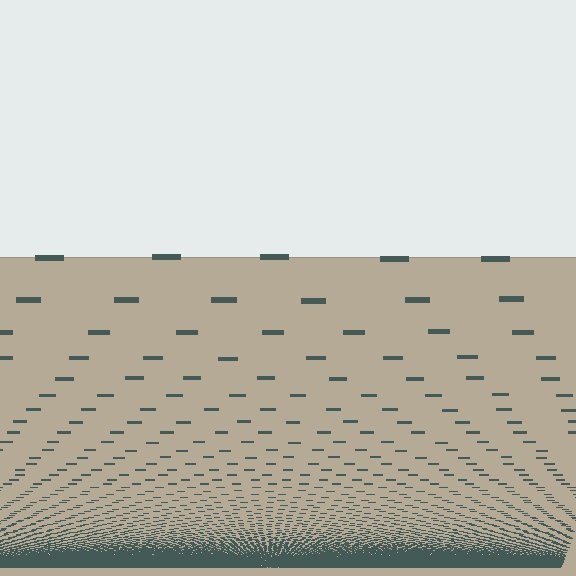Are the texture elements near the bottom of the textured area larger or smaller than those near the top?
Smaller. The gradient is inverted — elements near the bottom are smaller and denser.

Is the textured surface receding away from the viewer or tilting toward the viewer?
The surface appears to tilt toward the viewer. Texture elements get larger and sparser toward the top.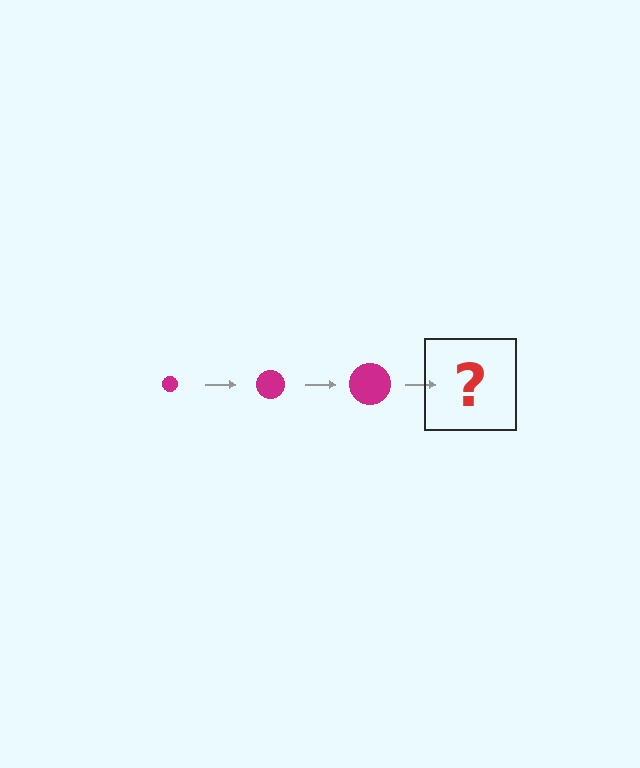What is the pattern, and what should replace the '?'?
The pattern is that the circle gets progressively larger each step. The '?' should be a magenta circle, larger than the previous one.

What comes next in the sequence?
The next element should be a magenta circle, larger than the previous one.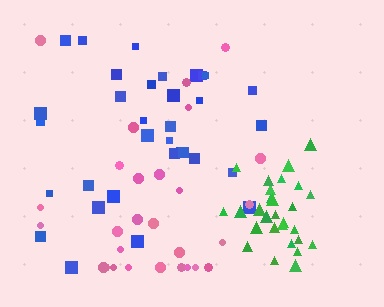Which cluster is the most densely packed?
Green.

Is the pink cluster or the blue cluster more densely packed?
Blue.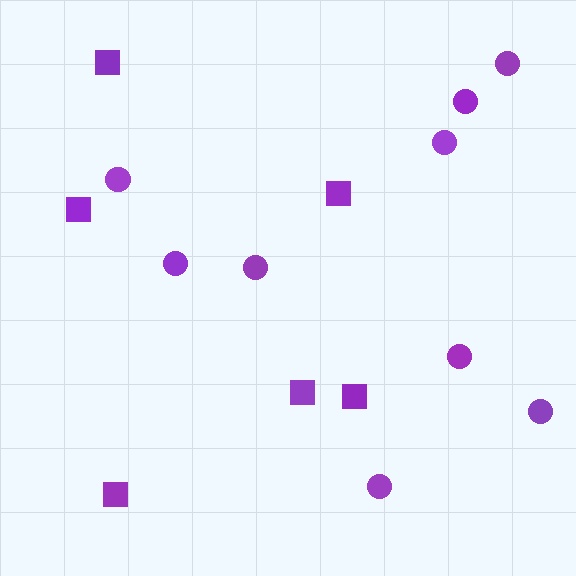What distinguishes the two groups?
There are 2 groups: one group of squares (6) and one group of circles (9).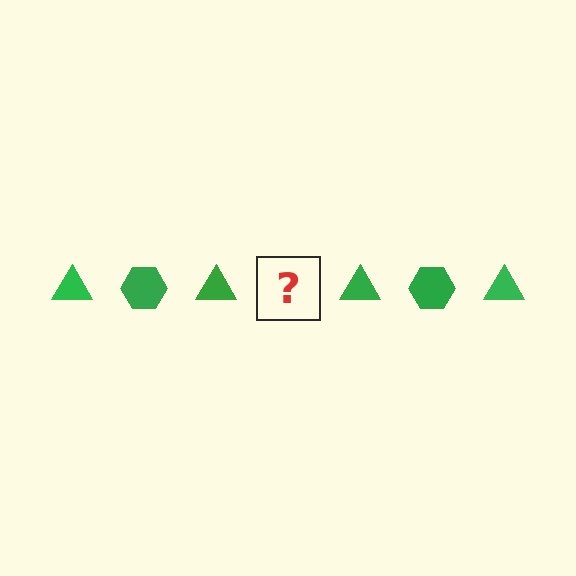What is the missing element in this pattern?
The missing element is a green hexagon.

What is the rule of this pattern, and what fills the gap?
The rule is that the pattern cycles through triangle, hexagon shapes in green. The gap should be filled with a green hexagon.